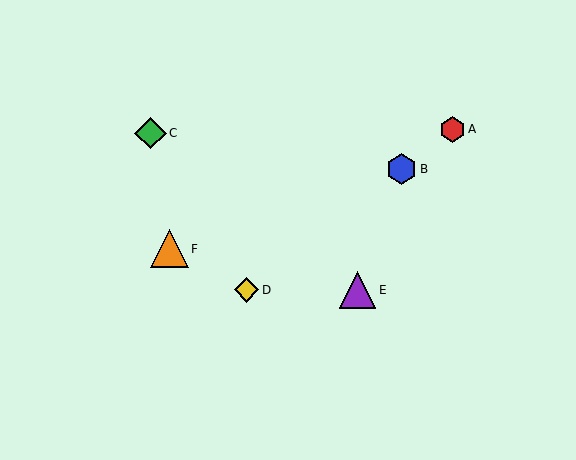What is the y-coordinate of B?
Object B is at y≈169.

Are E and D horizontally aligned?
Yes, both are at y≈290.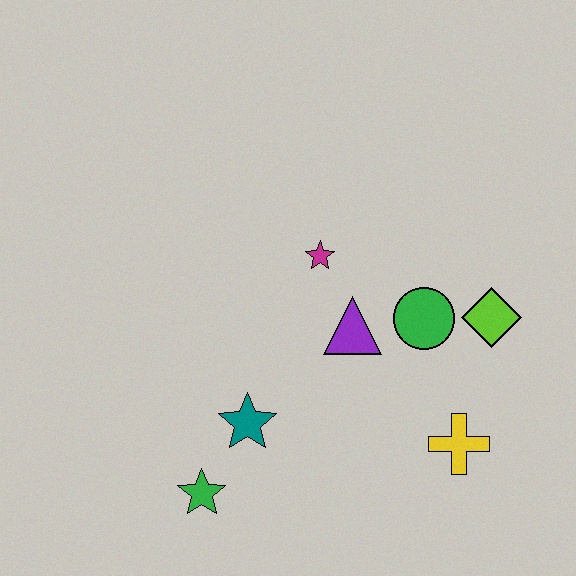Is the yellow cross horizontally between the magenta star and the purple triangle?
No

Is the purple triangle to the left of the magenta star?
No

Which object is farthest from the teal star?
The lime diamond is farthest from the teal star.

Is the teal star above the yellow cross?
Yes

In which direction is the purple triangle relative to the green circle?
The purple triangle is to the left of the green circle.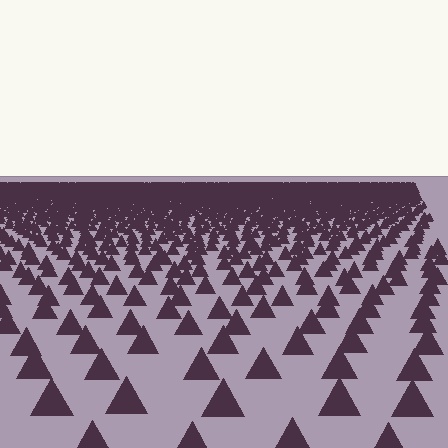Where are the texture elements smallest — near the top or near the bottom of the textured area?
Near the top.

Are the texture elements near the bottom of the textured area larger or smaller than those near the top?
Larger. Near the bottom, elements are closer to the viewer and appear at a bigger on-screen size.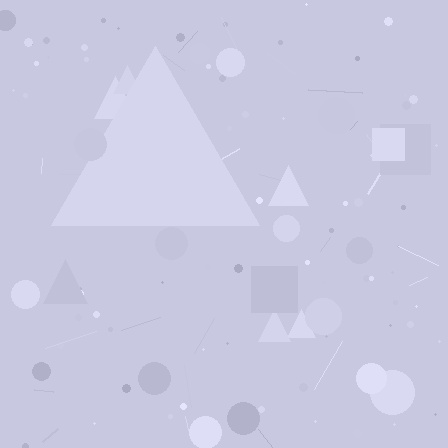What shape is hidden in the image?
A triangle is hidden in the image.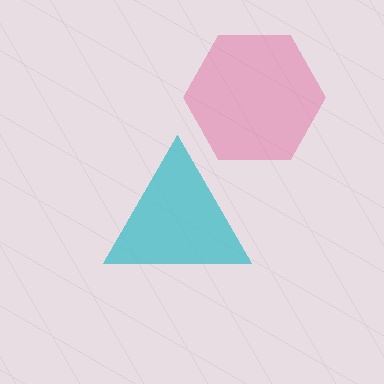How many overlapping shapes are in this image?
There are 2 overlapping shapes in the image.